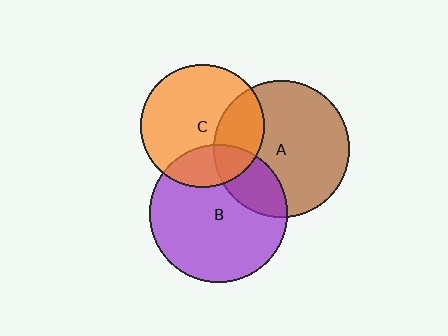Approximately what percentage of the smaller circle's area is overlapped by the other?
Approximately 25%.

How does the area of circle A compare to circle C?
Approximately 1.2 times.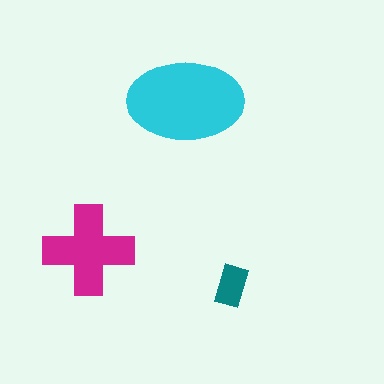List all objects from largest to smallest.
The cyan ellipse, the magenta cross, the teal rectangle.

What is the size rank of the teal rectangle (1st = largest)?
3rd.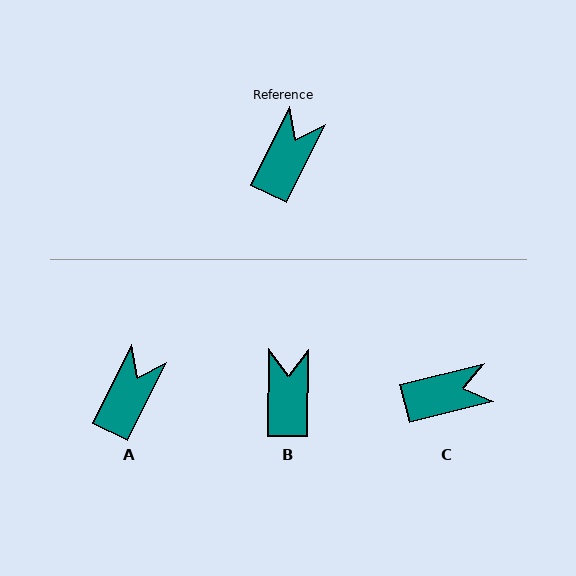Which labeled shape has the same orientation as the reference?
A.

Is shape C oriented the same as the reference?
No, it is off by about 50 degrees.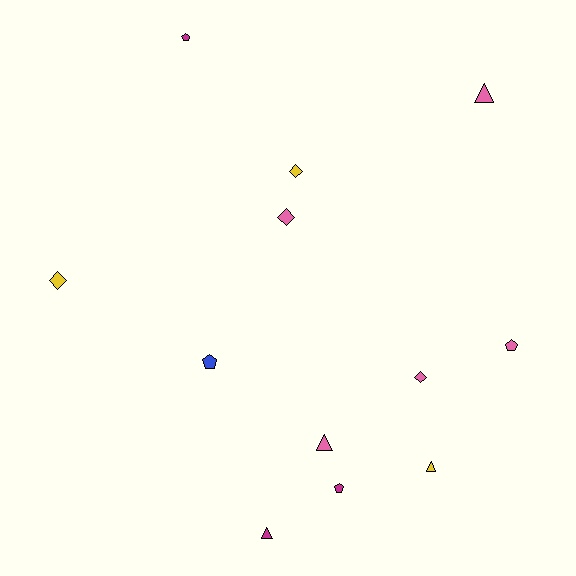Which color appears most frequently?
Pink, with 5 objects.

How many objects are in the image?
There are 12 objects.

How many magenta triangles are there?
There is 1 magenta triangle.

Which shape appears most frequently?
Pentagon, with 4 objects.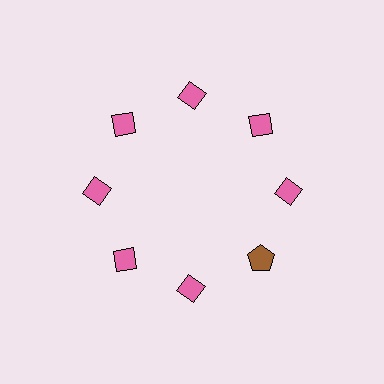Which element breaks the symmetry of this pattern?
The brown pentagon at roughly the 4 o'clock position breaks the symmetry. All other shapes are pink diamonds.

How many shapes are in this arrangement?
There are 8 shapes arranged in a ring pattern.